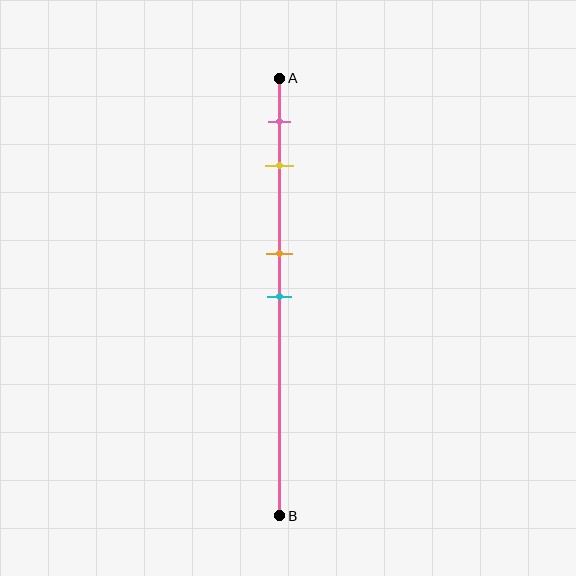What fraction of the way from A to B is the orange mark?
The orange mark is approximately 40% (0.4) of the way from A to B.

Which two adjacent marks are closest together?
The orange and cyan marks are the closest adjacent pair.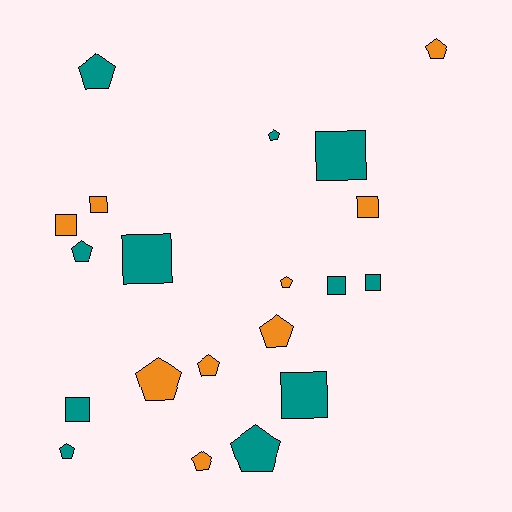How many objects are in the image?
There are 20 objects.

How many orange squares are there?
There are 3 orange squares.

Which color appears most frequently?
Teal, with 11 objects.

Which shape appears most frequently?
Pentagon, with 11 objects.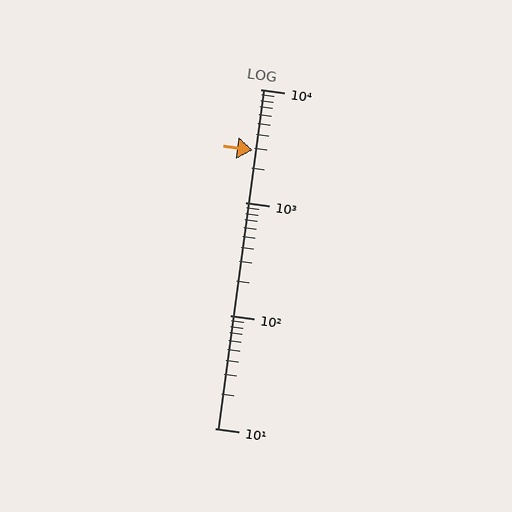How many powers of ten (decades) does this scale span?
The scale spans 3 decades, from 10 to 10000.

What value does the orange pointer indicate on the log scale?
The pointer indicates approximately 2900.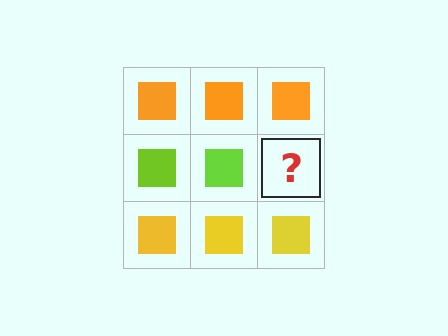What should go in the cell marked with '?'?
The missing cell should contain a lime square.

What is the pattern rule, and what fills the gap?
The rule is that each row has a consistent color. The gap should be filled with a lime square.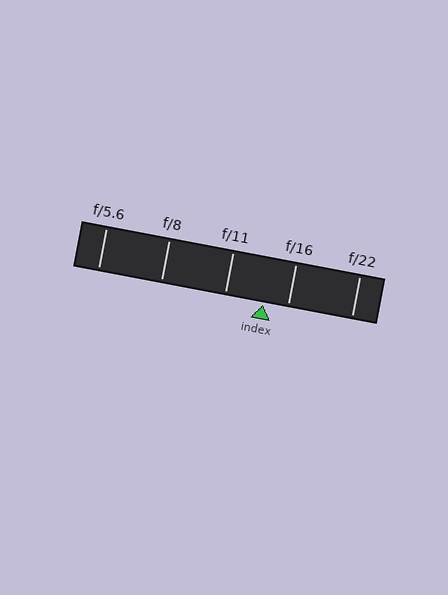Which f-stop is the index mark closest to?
The index mark is closest to f/16.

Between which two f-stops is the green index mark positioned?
The index mark is between f/11 and f/16.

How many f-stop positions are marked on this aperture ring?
There are 5 f-stop positions marked.